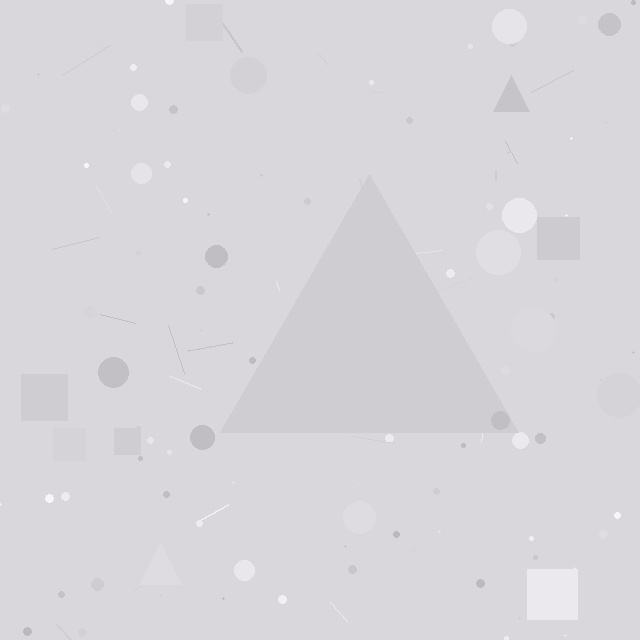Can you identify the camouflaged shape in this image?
The camouflaged shape is a triangle.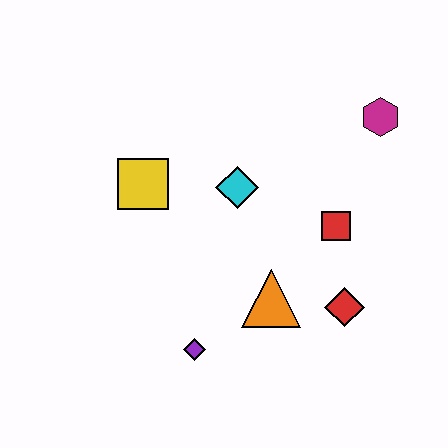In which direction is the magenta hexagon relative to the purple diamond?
The magenta hexagon is above the purple diamond.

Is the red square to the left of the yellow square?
No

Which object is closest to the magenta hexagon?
The red square is closest to the magenta hexagon.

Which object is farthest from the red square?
The yellow square is farthest from the red square.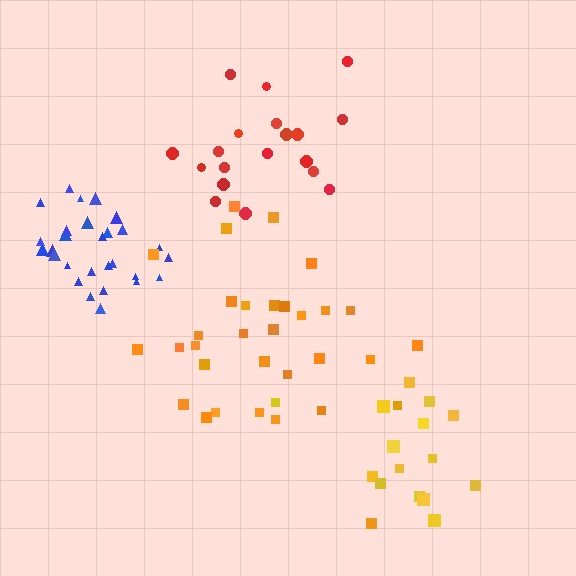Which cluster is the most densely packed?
Blue.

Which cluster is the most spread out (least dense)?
Yellow.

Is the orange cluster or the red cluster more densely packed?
Red.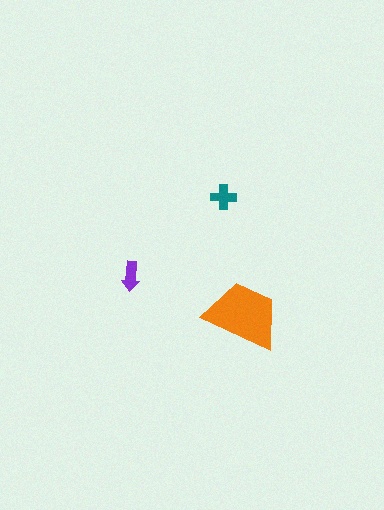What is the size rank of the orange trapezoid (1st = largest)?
1st.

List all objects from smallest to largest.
The purple arrow, the teal cross, the orange trapezoid.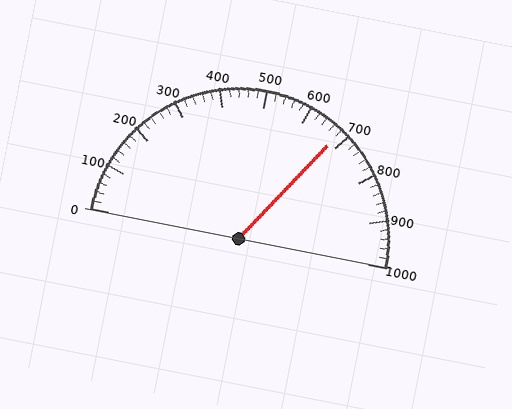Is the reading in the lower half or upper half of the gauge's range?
The reading is in the upper half of the range (0 to 1000).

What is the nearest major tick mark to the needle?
The nearest major tick mark is 700.